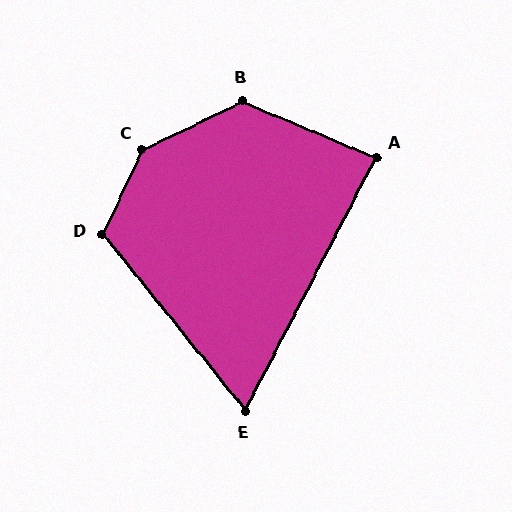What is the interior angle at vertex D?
Approximately 115 degrees (obtuse).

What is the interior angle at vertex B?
Approximately 131 degrees (obtuse).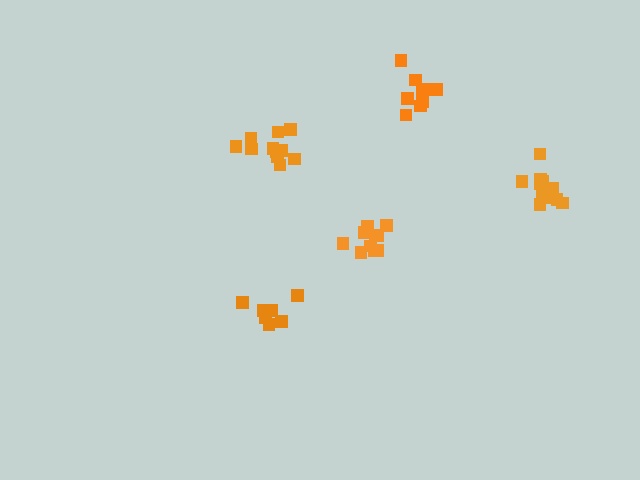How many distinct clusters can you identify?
There are 5 distinct clusters.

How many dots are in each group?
Group 1: 7 dots, Group 2: 13 dots, Group 3: 11 dots, Group 4: 9 dots, Group 5: 11 dots (51 total).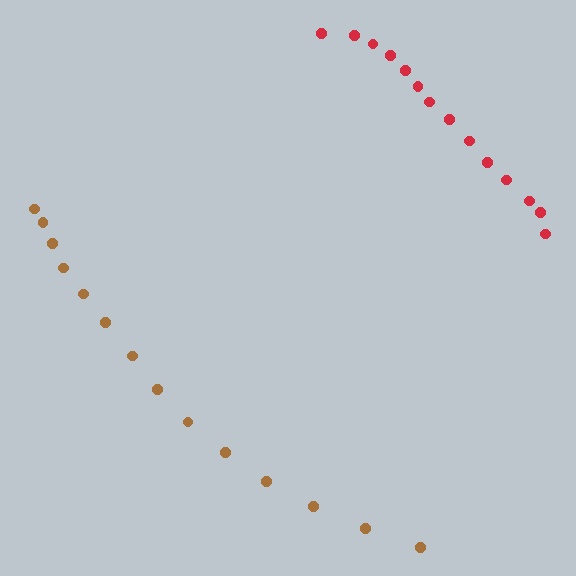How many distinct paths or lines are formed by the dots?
There are 2 distinct paths.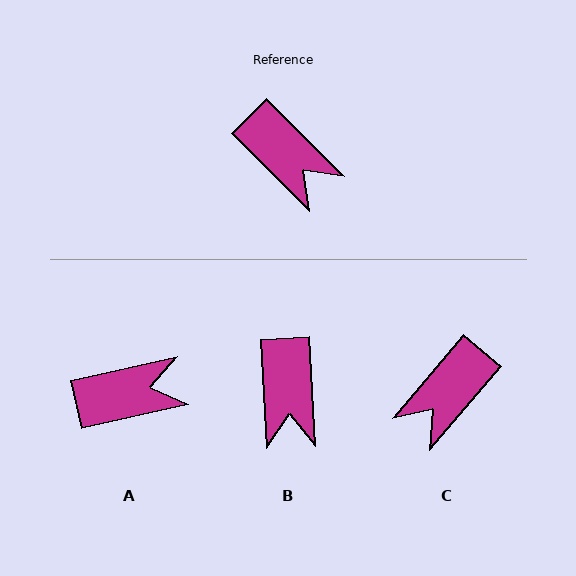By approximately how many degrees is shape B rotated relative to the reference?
Approximately 42 degrees clockwise.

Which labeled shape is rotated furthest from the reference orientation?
C, about 85 degrees away.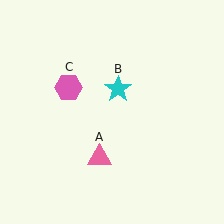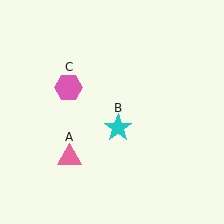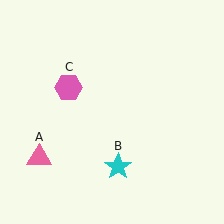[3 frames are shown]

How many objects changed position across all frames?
2 objects changed position: pink triangle (object A), cyan star (object B).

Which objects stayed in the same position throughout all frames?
Pink hexagon (object C) remained stationary.